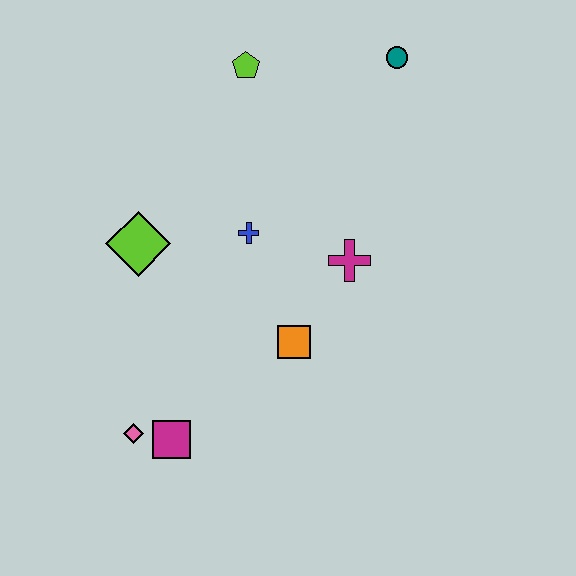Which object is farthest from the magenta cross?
The pink diamond is farthest from the magenta cross.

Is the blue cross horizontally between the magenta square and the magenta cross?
Yes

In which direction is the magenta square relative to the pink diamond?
The magenta square is to the right of the pink diamond.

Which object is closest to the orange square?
The magenta cross is closest to the orange square.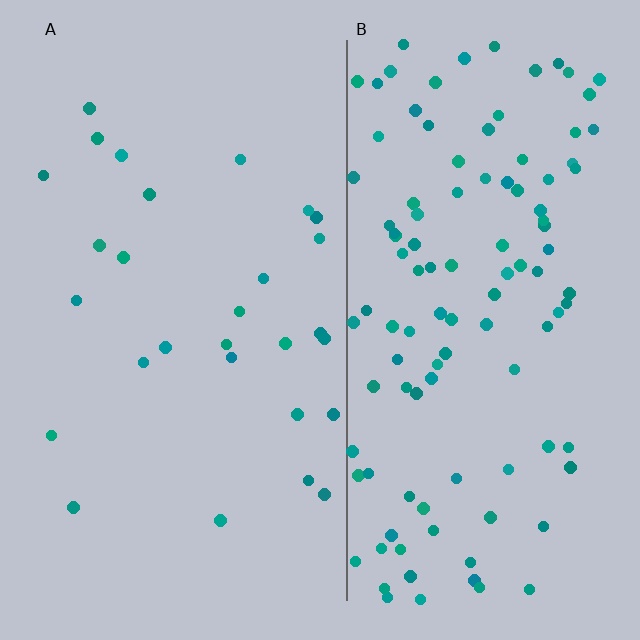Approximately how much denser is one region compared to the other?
Approximately 4.0× — region B over region A.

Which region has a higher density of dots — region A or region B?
B (the right).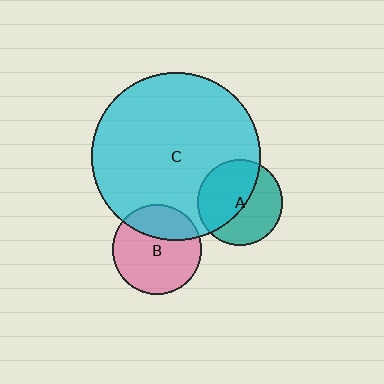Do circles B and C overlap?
Yes.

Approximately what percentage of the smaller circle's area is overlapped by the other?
Approximately 30%.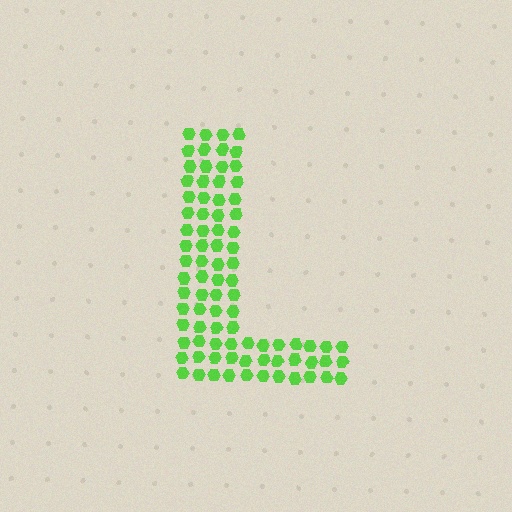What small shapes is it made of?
It is made of small hexagons.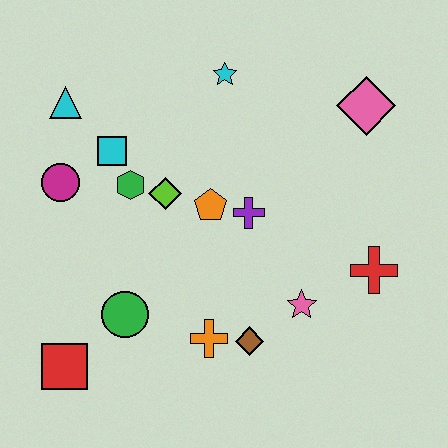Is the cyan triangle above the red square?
Yes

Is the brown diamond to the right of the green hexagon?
Yes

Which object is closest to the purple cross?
The orange pentagon is closest to the purple cross.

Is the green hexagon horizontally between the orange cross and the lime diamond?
No